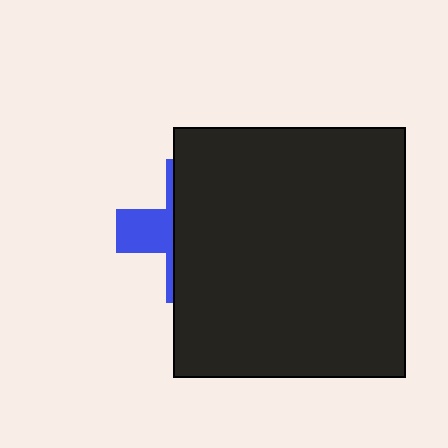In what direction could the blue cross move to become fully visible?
The blue cross could move left. That would shift it out from behind the black rectangle entirely.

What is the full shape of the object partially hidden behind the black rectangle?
The partially hidden object is a blue cross.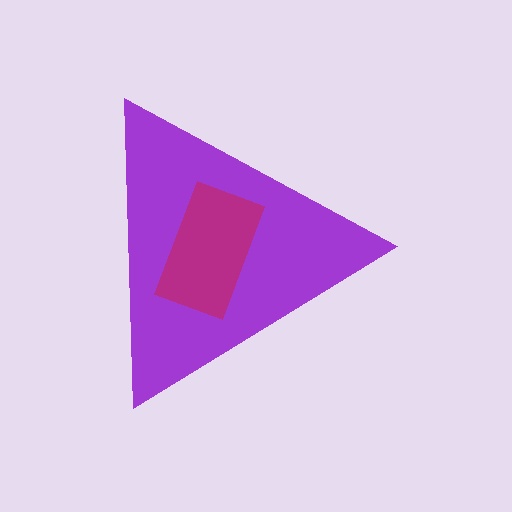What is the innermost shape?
The magenta rectangle.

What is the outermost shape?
The purple triangle.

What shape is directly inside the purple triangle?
The magenta rectangle.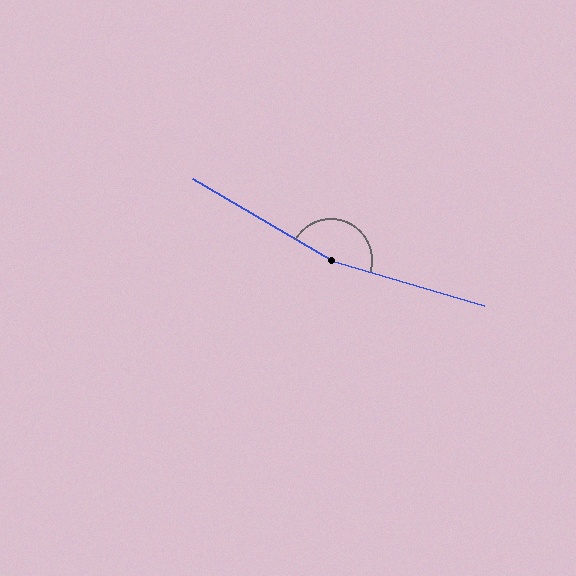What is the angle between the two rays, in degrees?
Approximately 166 degrees.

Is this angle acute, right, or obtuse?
It is obtuse.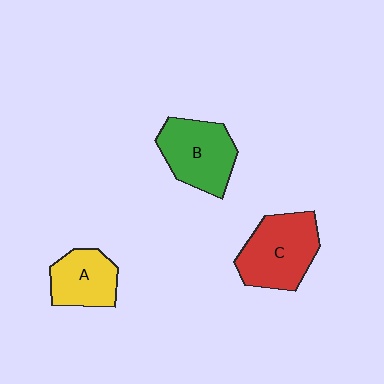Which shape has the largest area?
Shape C (red).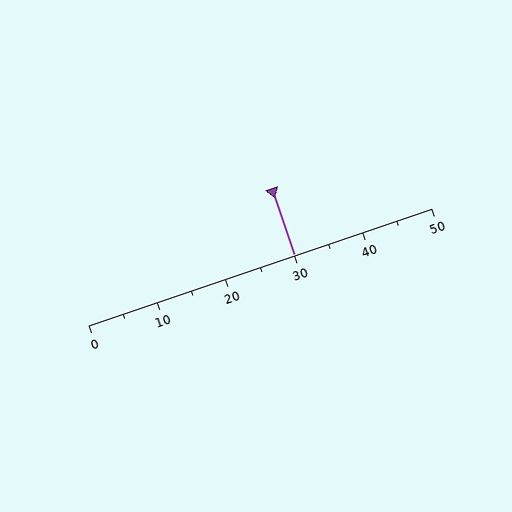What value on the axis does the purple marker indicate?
The marker indicates approximately 30.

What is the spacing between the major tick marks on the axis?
The major ticks are spaced 10 apart.